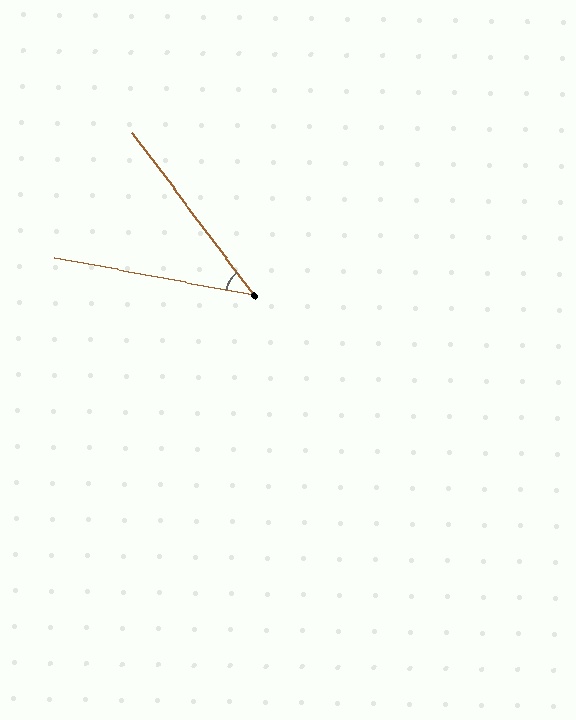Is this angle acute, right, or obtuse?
It is acute.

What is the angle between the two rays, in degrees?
Approximately 43 degrees.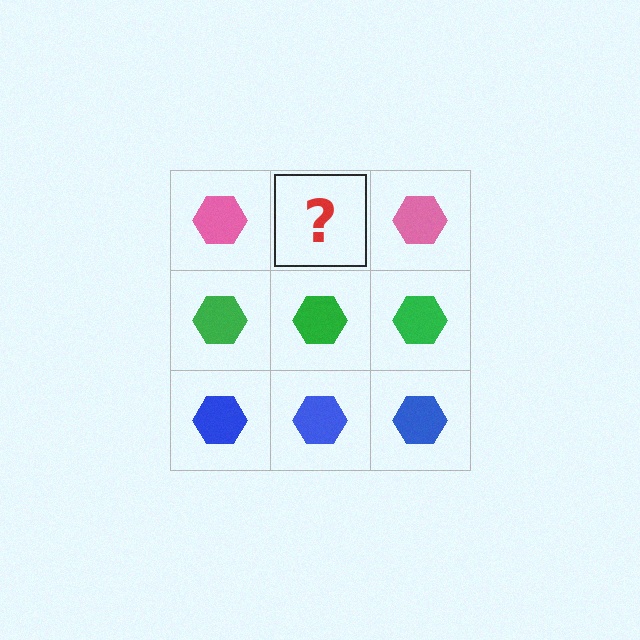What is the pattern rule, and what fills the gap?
The rule is that each row has a consistent color. The gap should be filled with a pink hexagon.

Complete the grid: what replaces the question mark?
The question mark should be replaced with a pink hexagon.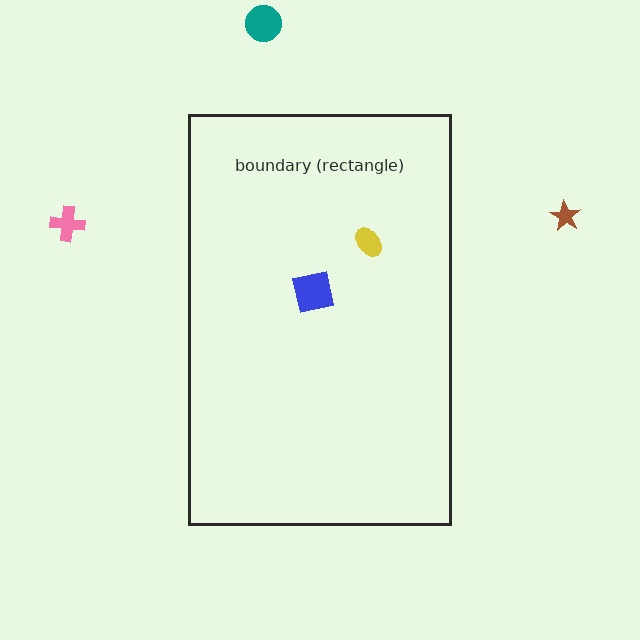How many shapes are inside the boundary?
2 inside, 3 outside.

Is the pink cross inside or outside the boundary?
Outside.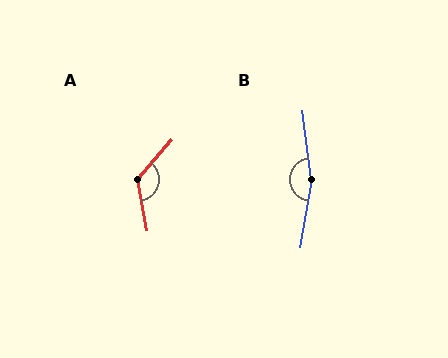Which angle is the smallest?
A, at approximately 129 degrees.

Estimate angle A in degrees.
Approximately 129 degrees.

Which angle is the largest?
B, at approximately 163 degrees.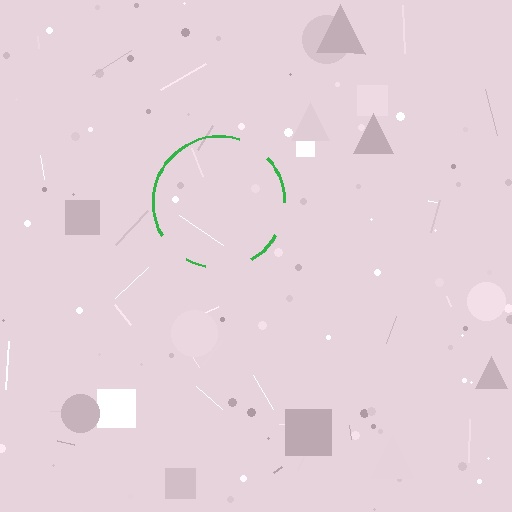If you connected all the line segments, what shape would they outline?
They would outline a circle.